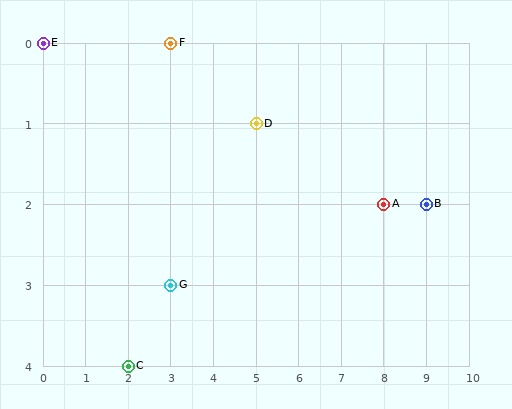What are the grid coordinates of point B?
Point B is at grid coordinates (9, 2).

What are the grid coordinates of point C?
Point C is at grid coordinates (2, 4).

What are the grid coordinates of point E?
Point E is at grid coordinates (0, 0).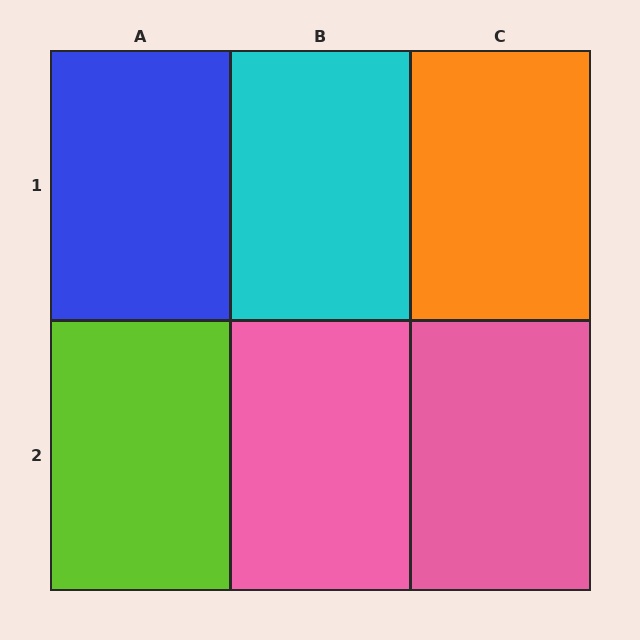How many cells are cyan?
1 cell is cyan.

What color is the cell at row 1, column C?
Orange.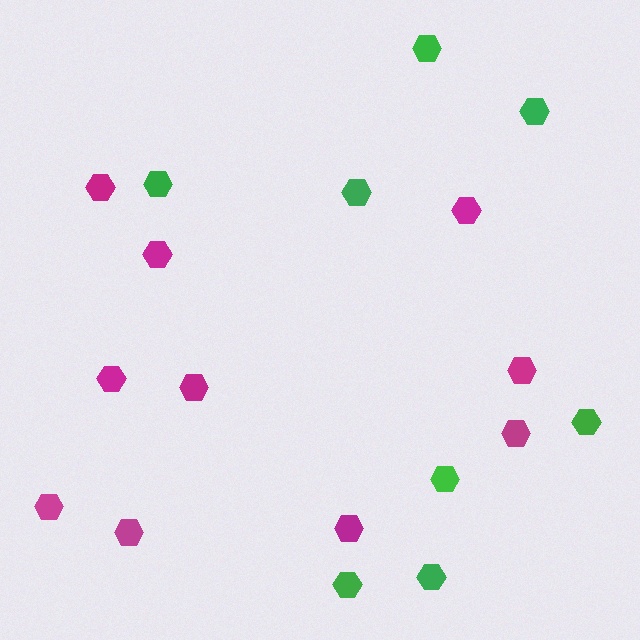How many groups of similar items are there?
There are 2 groups: one group of magenta hexagons (10) and one group of green hexagons (8).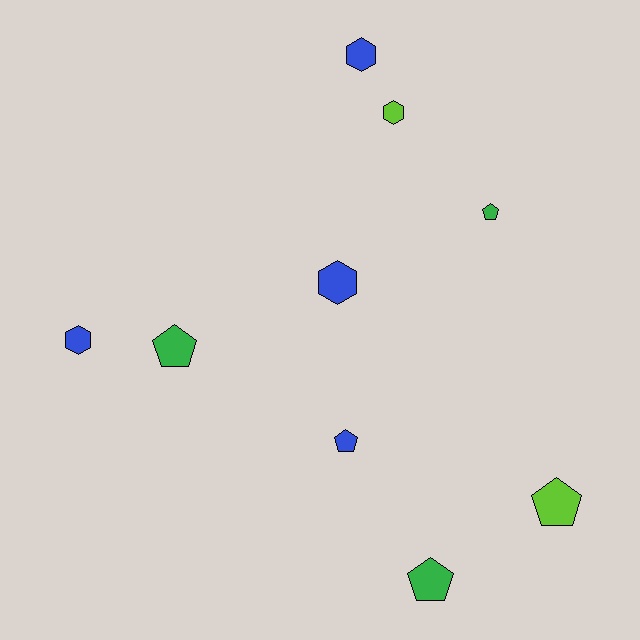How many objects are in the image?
There are 9 objects.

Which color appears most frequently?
Blue, with 4 objects.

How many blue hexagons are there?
There are 3 blue hexagons.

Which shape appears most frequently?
Pentagon, with 5 objects.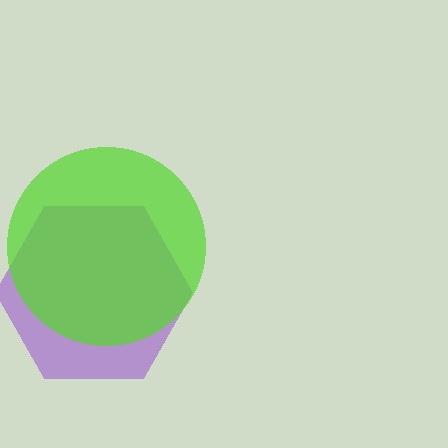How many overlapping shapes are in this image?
There are 2 overlapping shapes in the image.